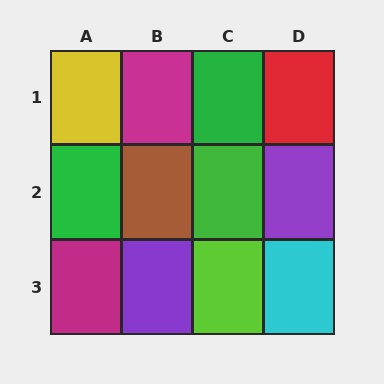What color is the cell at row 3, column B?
Purple.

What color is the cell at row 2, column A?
Green.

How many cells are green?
3 cells are green.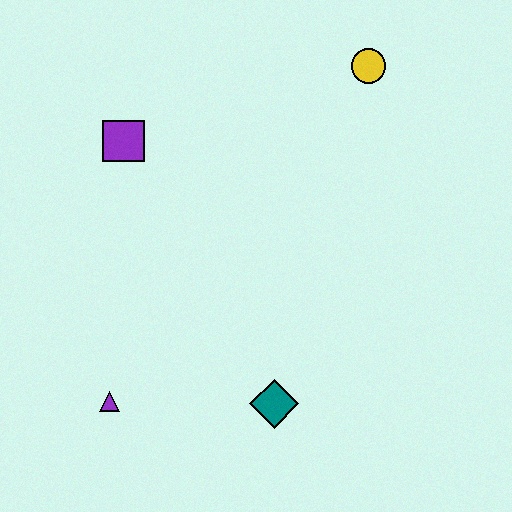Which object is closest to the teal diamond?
The purple triangle is closest to the teal diamond.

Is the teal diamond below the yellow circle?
Yes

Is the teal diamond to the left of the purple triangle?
No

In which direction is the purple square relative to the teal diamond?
The purple square is above the teal diamond.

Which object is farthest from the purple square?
The teal diamond is farthest from the purple square.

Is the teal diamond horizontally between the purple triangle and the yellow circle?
Yes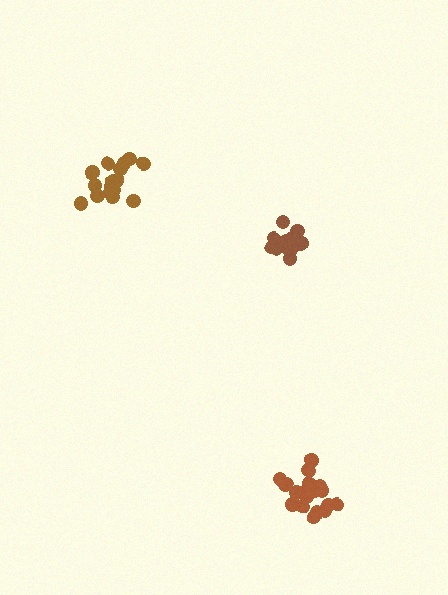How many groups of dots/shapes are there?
There are 3 groups.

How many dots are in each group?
Group 1: 14 dots, Group 2: 18 dots, Group 3: 16 dots (48 total).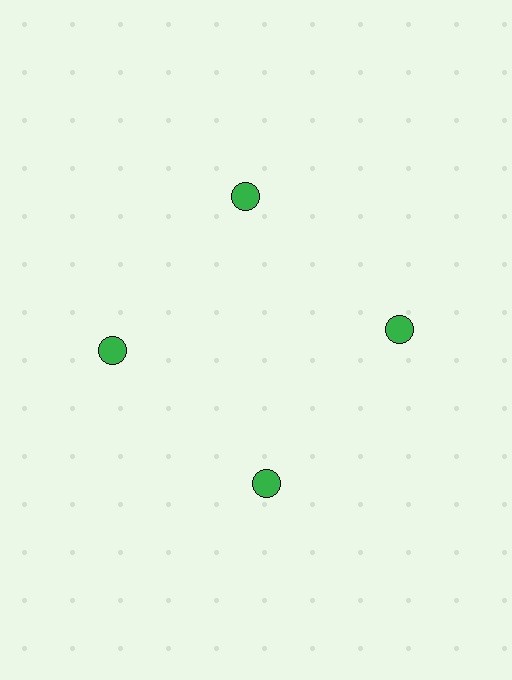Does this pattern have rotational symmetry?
Yes, this pattern has 4-fold rotational symmetry. It looks the same after rotating 90 degrees around the center.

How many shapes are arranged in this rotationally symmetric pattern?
There are 4 shapes, arranged in 4 groups of 1.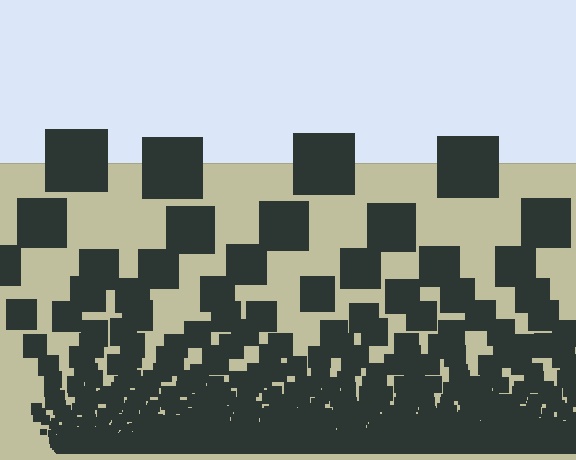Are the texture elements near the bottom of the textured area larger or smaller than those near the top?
Smaller. The gradient is inverted — elements near the bottom are smaller and denser.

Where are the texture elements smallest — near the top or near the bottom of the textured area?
Near the bottom.